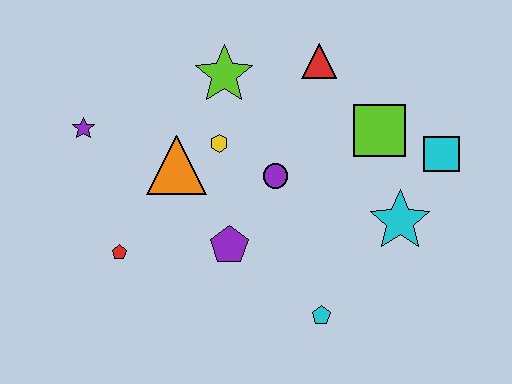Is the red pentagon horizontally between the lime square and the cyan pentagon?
No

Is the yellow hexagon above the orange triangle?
Yes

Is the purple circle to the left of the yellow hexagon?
No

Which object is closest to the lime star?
The yellow hexagon is closest to the lime star.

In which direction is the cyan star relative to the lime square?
The cyan star is below the lime square.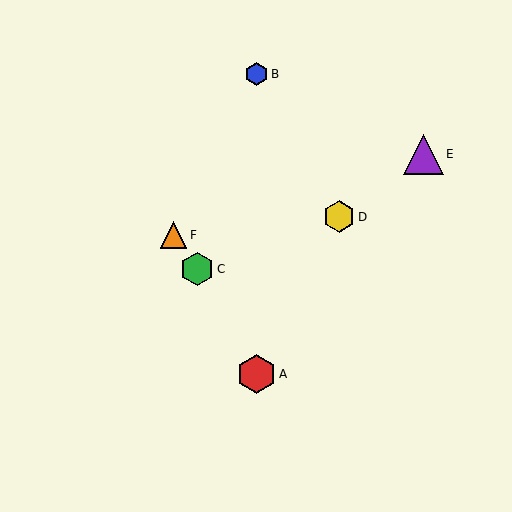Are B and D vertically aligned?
No, B is at x≈257 and D is at x≈339.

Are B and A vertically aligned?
Yes, both are at x≈257.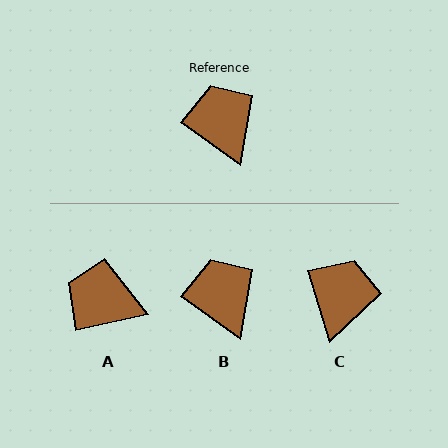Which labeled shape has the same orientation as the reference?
B.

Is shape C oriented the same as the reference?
No, it is off by about 37 degrees.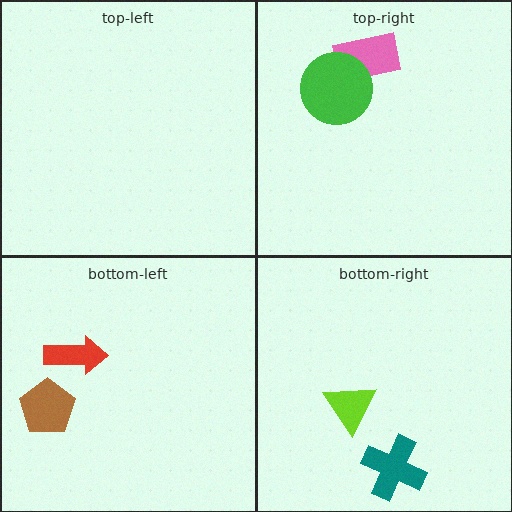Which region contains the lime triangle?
The bottom-right region.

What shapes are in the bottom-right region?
The teal cross, the lime triangle.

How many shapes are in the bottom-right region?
2.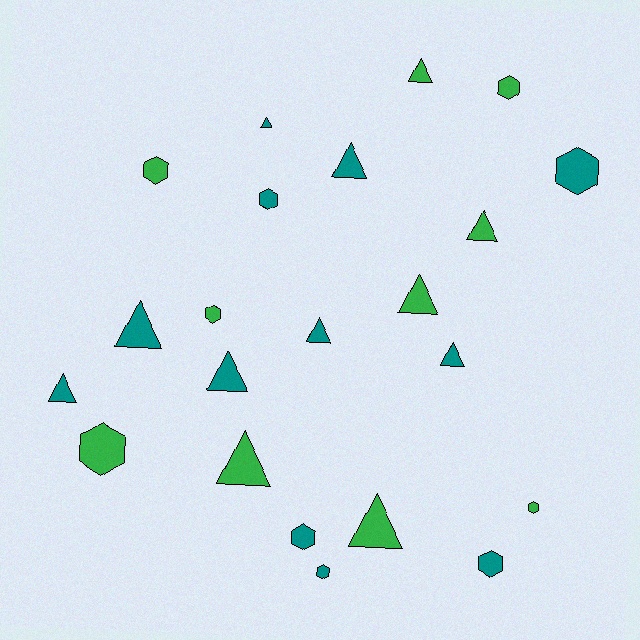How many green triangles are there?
There are 5 green triangles.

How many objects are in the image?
There are 22 objects.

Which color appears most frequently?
Teal, with 12 objects.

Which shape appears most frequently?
Triangle, with 12 objects.